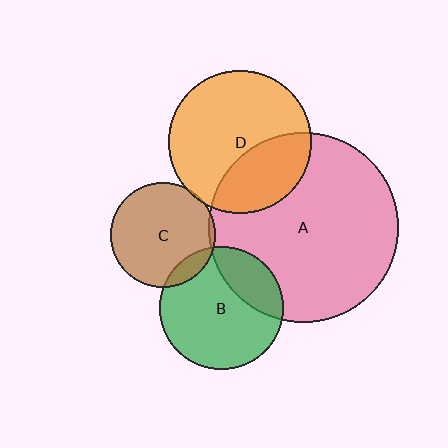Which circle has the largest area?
Circle A (pink).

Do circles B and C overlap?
Yes.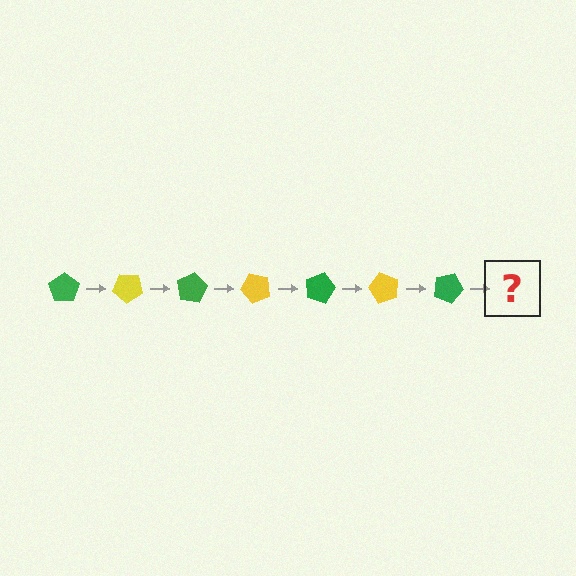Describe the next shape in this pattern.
It should be a yellow pentagon, rotated 280 degrees from the start.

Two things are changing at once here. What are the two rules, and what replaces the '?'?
The two rules are that it rotates 40 degrees each step and the color cycles through green and yellow. The '?' should be a yellow pentagon, rotated 280 degrees from the start.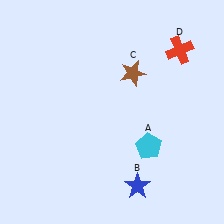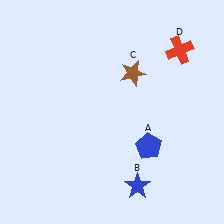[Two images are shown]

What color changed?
The pentagon (A) changed from cyan in Image 1 to blue in Image 2.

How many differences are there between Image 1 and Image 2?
There is 1 difference between the two images.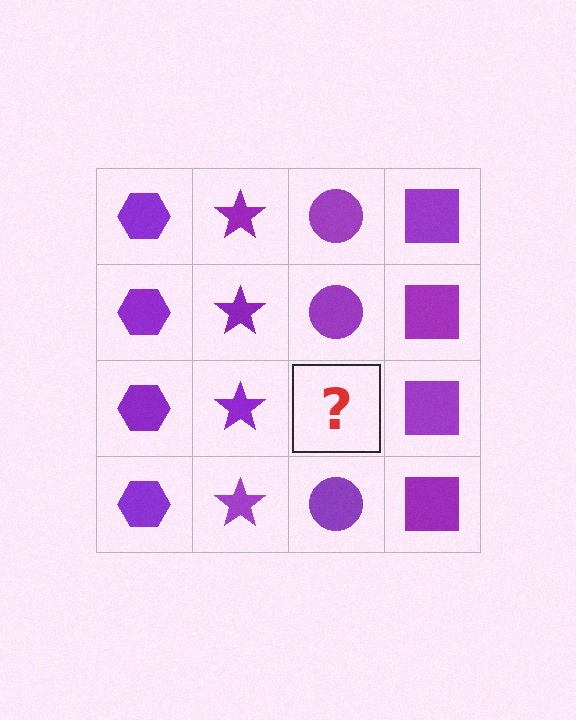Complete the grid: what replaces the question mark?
The question mark should be replaced with a purple circle.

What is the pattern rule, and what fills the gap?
The rule is that each column has a consistent shape. The gap should be filled with a purple circle.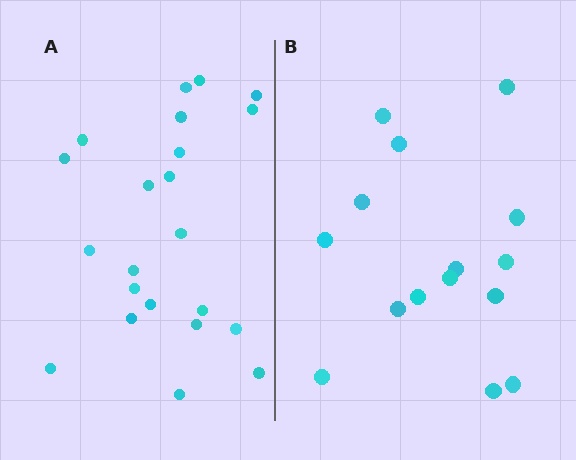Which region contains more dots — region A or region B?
Region A (the left region) has more dots.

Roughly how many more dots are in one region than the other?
Region A has roughly 8 or so more dots than region B.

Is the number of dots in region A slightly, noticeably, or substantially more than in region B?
Region A has substantially more. The ratio is roughly 1.5 to 1.